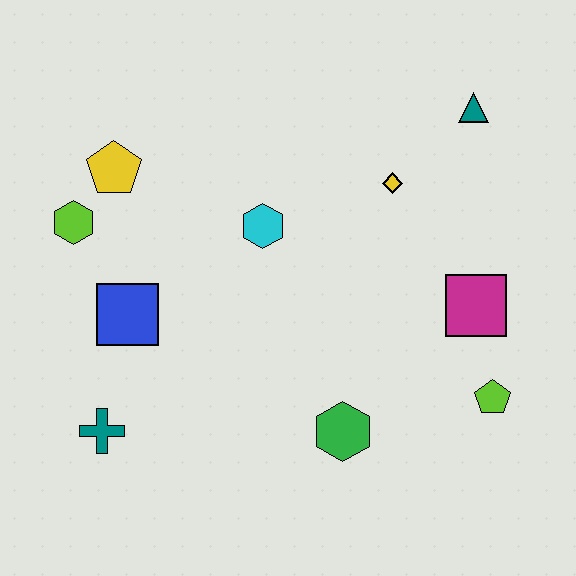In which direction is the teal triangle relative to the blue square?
The teal triangle is to the right of the blue square.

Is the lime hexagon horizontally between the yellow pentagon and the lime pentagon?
No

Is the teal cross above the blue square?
No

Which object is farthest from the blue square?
The teal triangle is farthest from the blue square.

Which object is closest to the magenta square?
The lime pentagon is closest to the magenta square.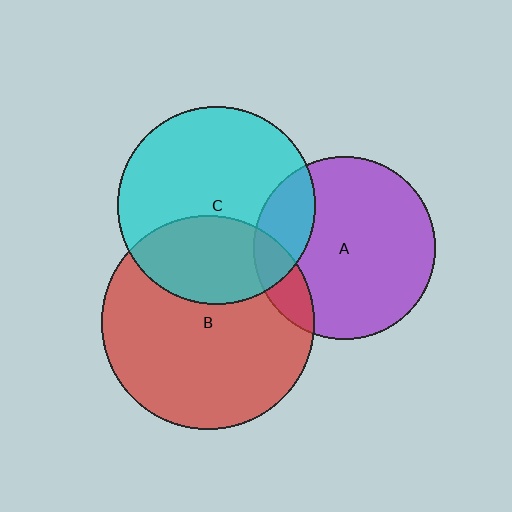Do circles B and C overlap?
Yes.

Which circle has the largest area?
Circle B (red).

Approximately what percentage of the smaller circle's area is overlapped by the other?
Approximately 35%.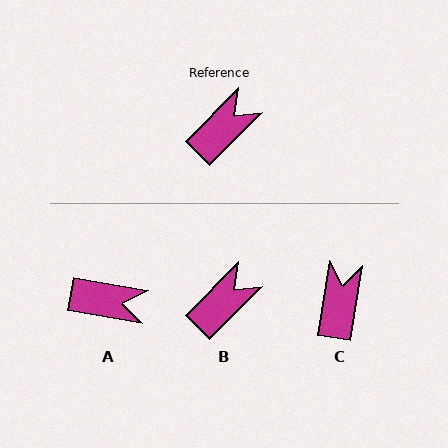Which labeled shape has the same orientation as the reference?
B.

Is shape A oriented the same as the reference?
No, it is off by about 55 degrees.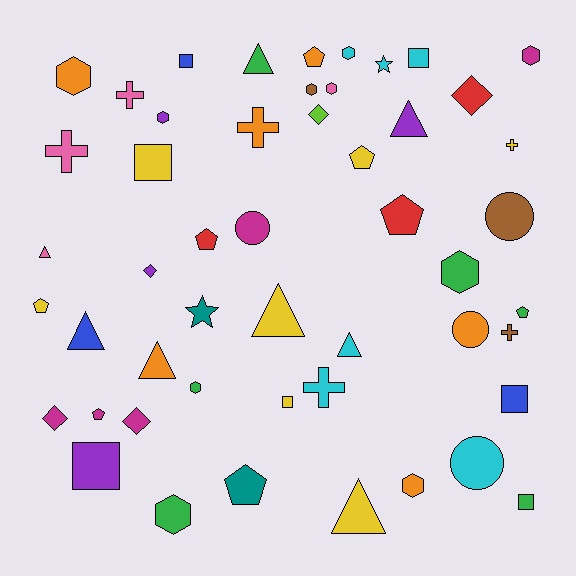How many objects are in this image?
There are 50 objects.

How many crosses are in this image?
There are 6 crosses.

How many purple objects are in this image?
There are 4 purple objects.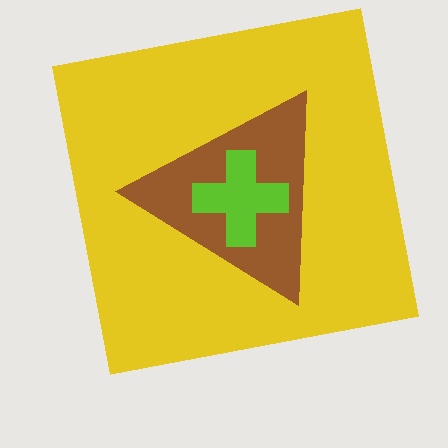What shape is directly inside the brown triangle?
The lime cross.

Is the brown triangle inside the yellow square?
Yes.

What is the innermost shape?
The lime cross.